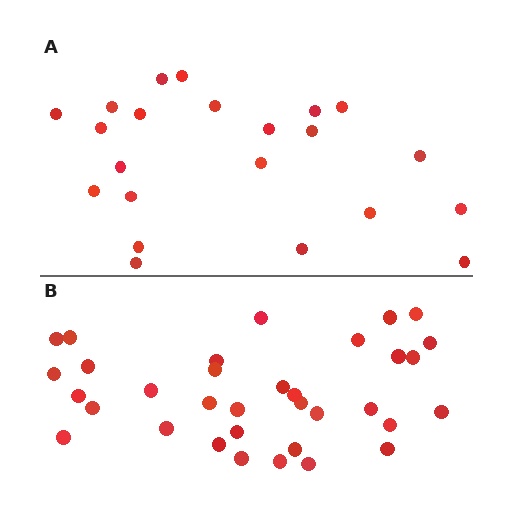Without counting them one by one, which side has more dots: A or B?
Region B (the bottom region) has more dots.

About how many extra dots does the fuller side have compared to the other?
Region B has roughly 12 or so more dots than region A.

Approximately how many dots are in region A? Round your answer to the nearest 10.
About 20 dots. (The exact count is 22, which rounds to 20.)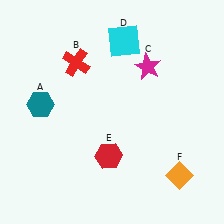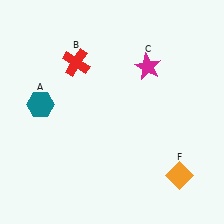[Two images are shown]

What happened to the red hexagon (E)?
The red hexagon (E) was removed in Image 2. It was in the bottom-left area of Image 1.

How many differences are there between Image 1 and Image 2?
There are 2 differences between the two images.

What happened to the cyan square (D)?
The cyan square (D) was removed in Image 2. It was in the top-right area of Image 1.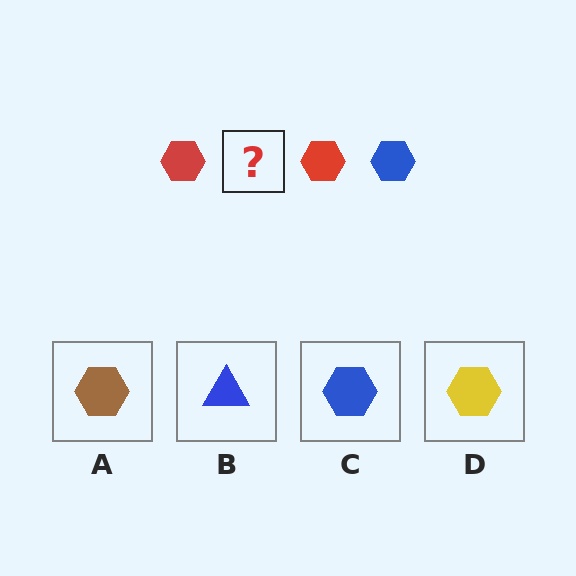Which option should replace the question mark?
Option C.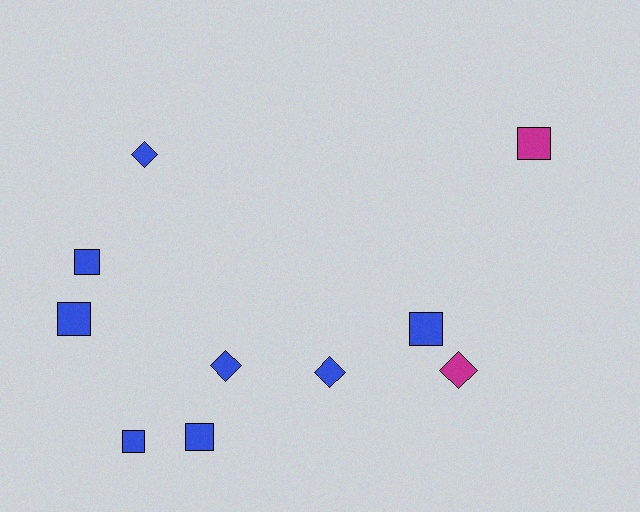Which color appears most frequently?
Blue, with 8 objects.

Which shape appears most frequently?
Square, with 6 objects.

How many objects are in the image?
There are 10 objects.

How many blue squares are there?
There are 5 blue squares.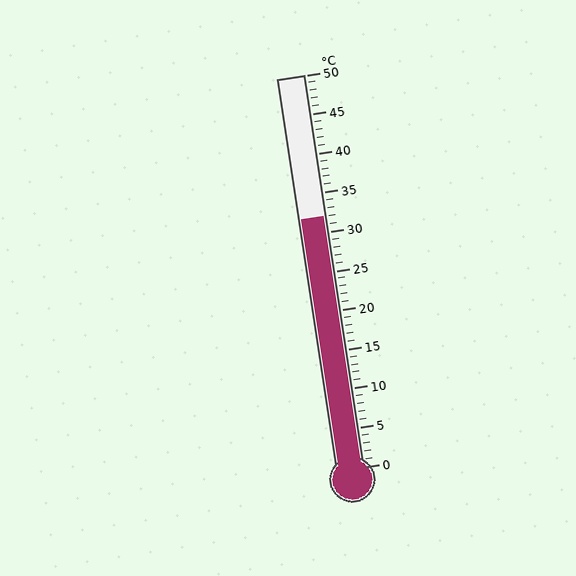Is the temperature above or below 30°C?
The temperature is above 30°C.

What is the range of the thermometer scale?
The thermometer scale ranges from 0°C to 50°C.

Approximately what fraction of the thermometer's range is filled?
The thermometer is filled to approximately 65% of its range.